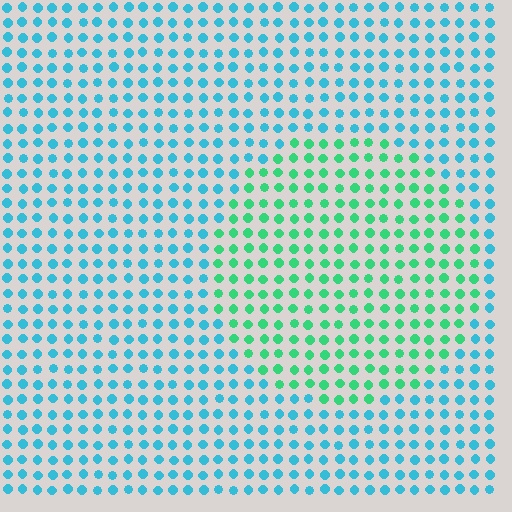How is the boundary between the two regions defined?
The boundary is defined purely by a slight shift in hue (about 44 degrees). Spacing, size, and orientation are identical on both sides.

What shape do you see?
I see a circle.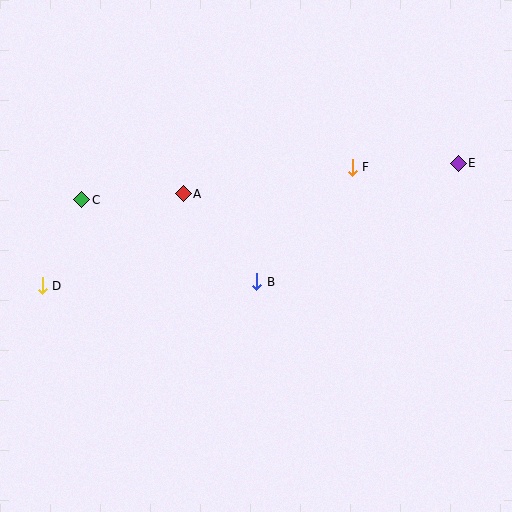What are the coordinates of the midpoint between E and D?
The midpoint between E and D is at (250, 224).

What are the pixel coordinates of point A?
Point A is at (183, 194).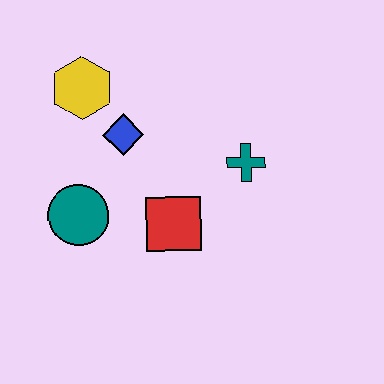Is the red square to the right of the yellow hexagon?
Yes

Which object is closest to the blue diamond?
The yellow hexagon is closest to the blue diamond.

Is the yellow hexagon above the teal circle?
Yes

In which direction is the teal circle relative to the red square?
The teal circle is to the left of the red square.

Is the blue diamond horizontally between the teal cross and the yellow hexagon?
Yes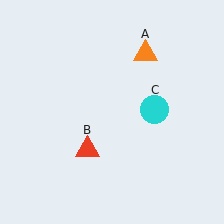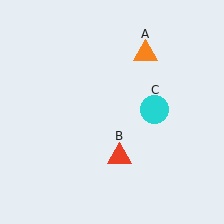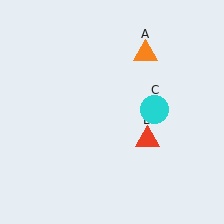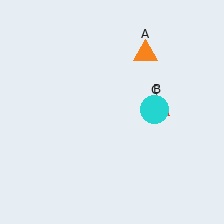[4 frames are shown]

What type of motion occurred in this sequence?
The red triangle (object B) rotated counterclockwise around the center of the scene.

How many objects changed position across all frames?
1 object changed position: red triangle (object B).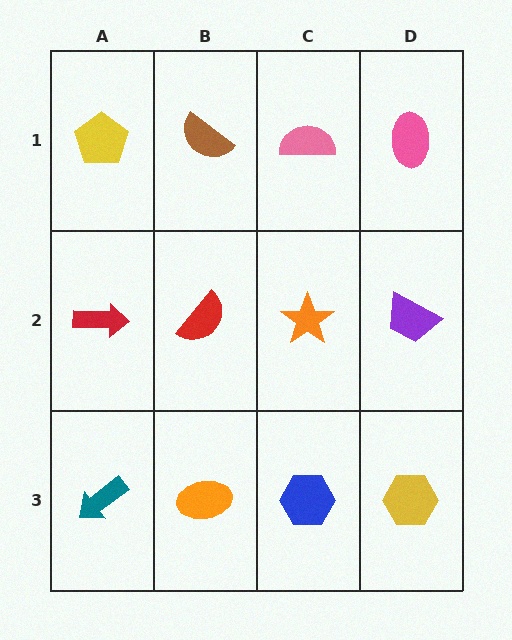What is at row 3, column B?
An orange ellipse.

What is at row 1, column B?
A brown semicircle.